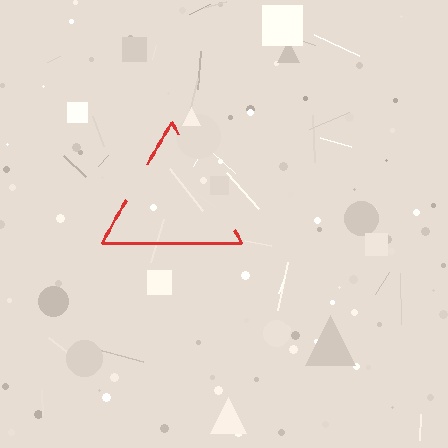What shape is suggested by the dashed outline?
The dashed outline suggests a triangle.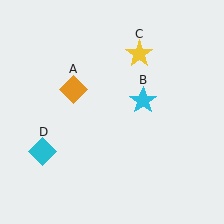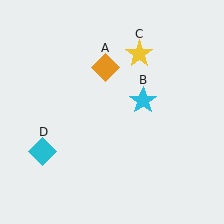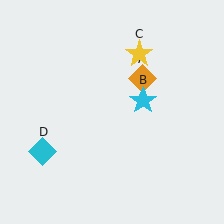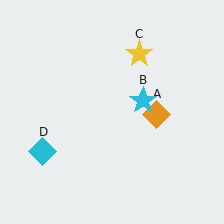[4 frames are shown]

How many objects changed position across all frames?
1 object changed position: orange diamond (object A).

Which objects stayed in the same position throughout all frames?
Cyan star (object B) and yellow star (object C) and cyan diamond (object D) remained stationary.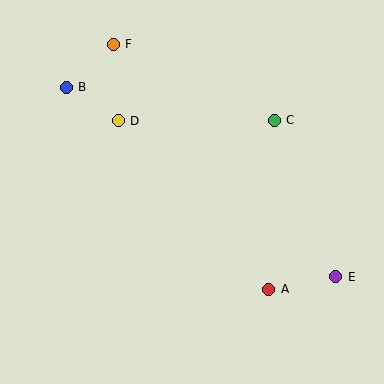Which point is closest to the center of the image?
Point D at (118, 121) is closest to the center.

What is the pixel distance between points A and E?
The distance between A and E is 68 pixels.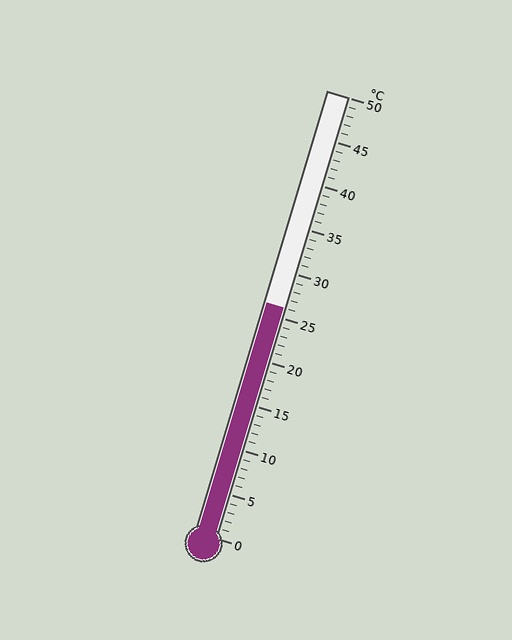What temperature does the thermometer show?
The thermometer shows approximately 26°C.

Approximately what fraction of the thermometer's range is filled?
The thermometer is filled to approximately 50% of its range.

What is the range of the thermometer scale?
The thermometer scale ranges from 0°C to 50°C.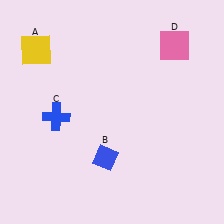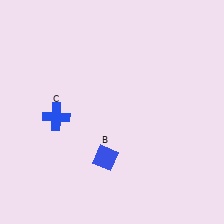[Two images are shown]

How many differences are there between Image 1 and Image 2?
There are 2 differences between the two images.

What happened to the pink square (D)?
The pink square (D) was removed in Image 2. It was in the top-right area of Image 1.